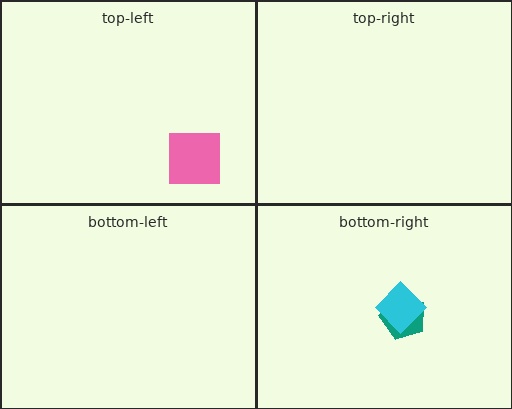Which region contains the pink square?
The top-left region.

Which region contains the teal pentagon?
The bottom-right region.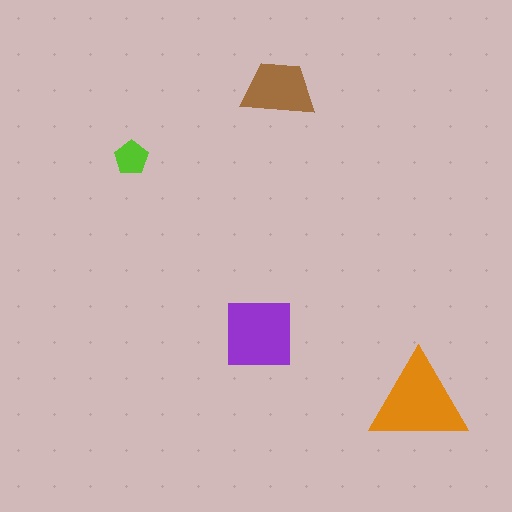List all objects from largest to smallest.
The orange triangle, the purple square, the brown trapezoid, the lime pentagon.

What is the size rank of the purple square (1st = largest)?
2nd.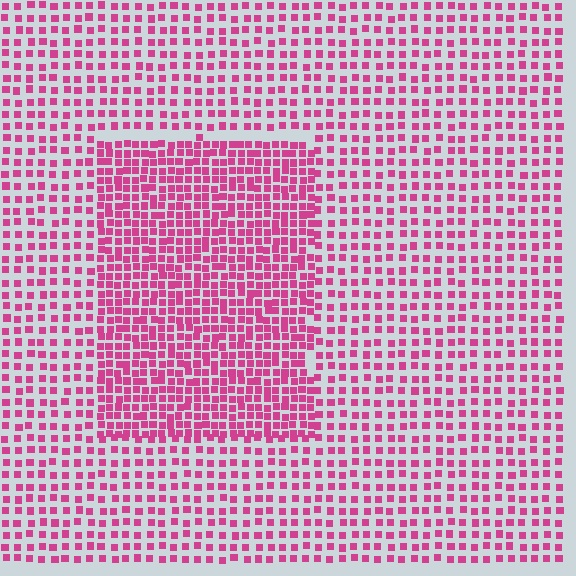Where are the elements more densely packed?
The elements are more densely packed inside the rectangle boundary.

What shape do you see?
I see a rectangle.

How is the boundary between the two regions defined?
The boundary is defined by a change in element density (approximately 1.9x ratio). All elements are the same color, size, and shape.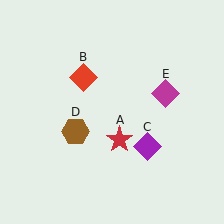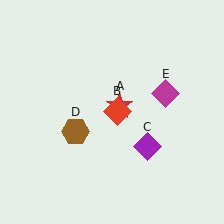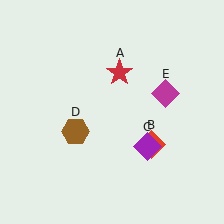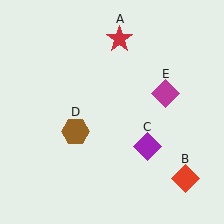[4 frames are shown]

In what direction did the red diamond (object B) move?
The red diamond (object B) moved down and to the right.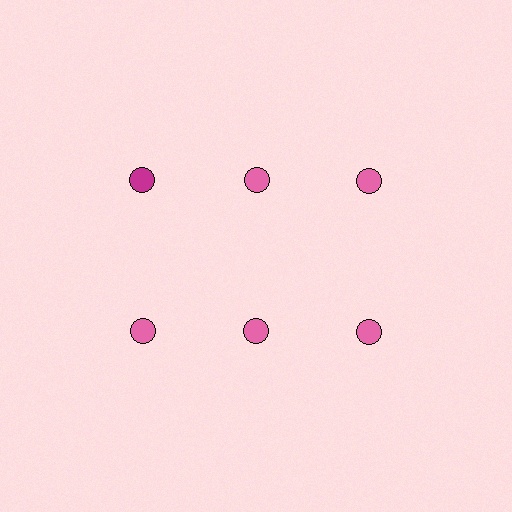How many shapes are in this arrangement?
There are 6 shapes arranged in a grid pattern.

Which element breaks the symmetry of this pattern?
The magenta circle in the top row, leftmost column breaks the symmetry. All other shapes are pink circles.